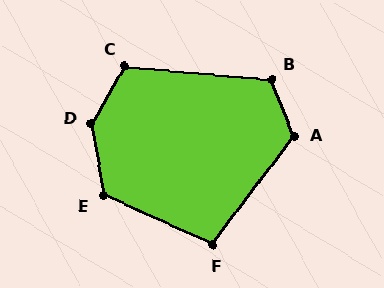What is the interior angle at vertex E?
Approximately 123 degrees (obtuse).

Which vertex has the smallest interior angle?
F, at approximately 103 degrees.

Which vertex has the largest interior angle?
D, at approximately 140 degrees.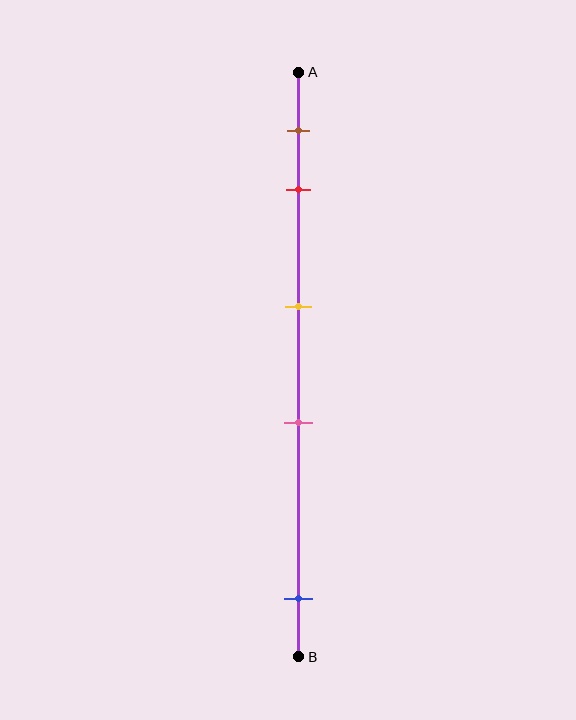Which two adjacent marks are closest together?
The brown and red marks are the closest adjacent pair.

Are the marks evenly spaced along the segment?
No, the marks are not evenly spaced.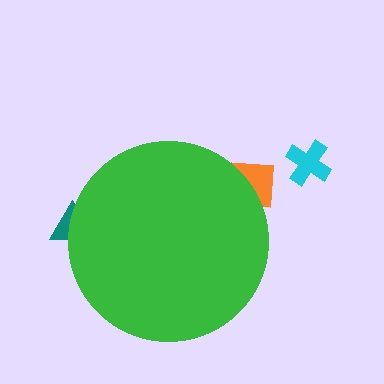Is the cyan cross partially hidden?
No, the cyan cross is fully visible.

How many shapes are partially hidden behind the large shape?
2 shapes are partially hidden.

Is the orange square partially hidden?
Yes, the orange square is partially hidden behind the green circle.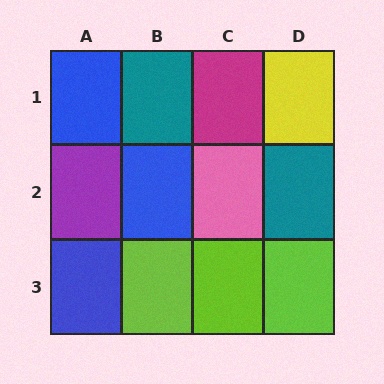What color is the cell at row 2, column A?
Purple.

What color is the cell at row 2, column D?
Teal.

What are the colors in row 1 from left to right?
Blue, teal, magenta, yellow.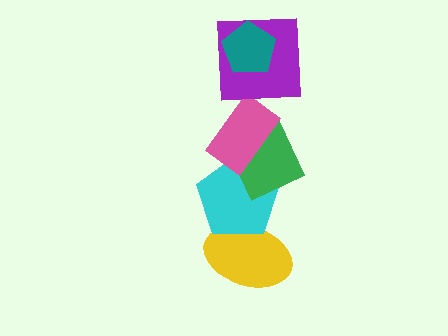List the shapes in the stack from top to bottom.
From top to bottom: the teal pentagon, the purple square, the pink rectangle, the green diamond, the cyan pentagon, the yellow ellipse.